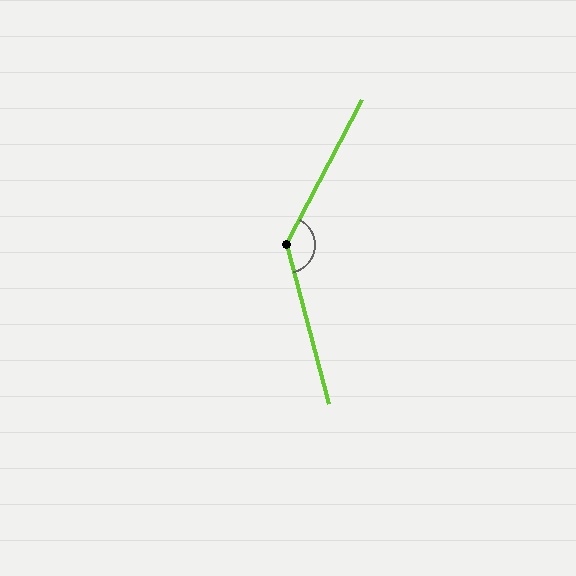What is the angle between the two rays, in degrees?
Approximately 138 degrees.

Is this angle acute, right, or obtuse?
It is obtuse.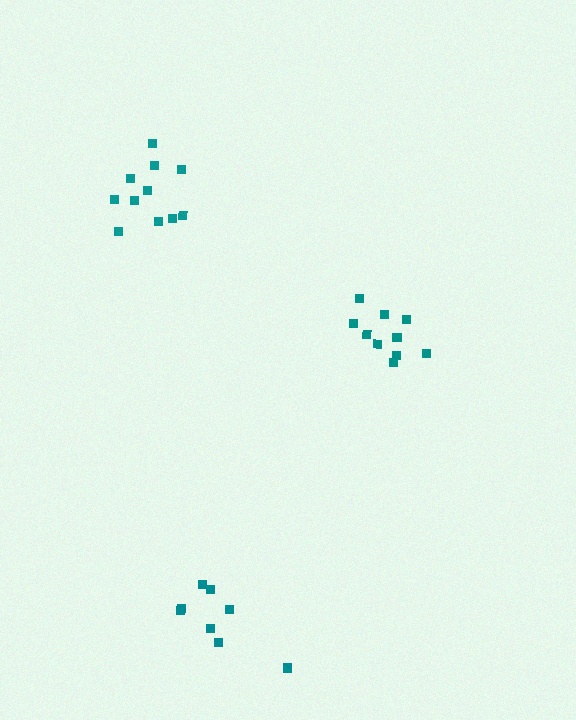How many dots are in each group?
Group 1: 11 dots, Group 2: 8 dots, Group 3: 10 dots (29 total).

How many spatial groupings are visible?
There are 3 spatial groupings.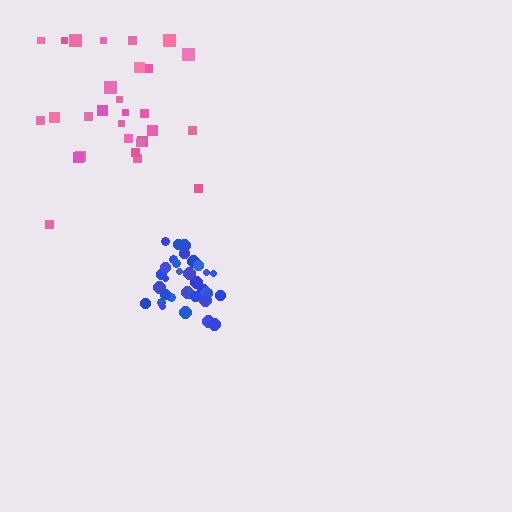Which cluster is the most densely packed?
Blue.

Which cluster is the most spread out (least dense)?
Pink.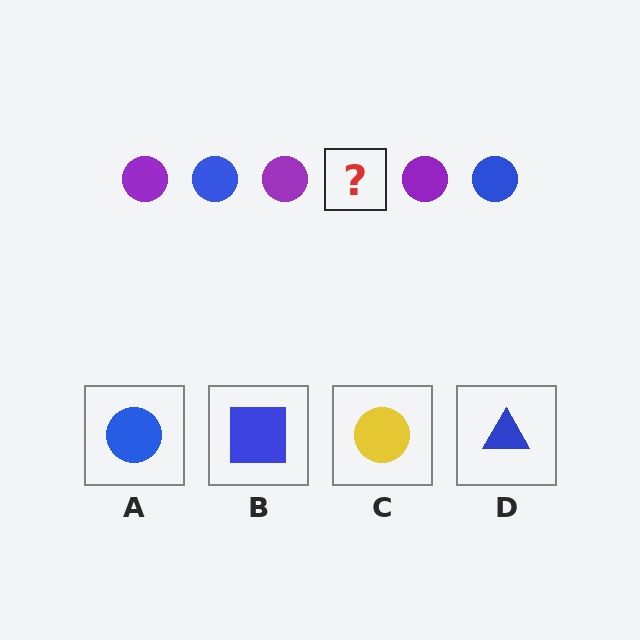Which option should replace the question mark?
Option A.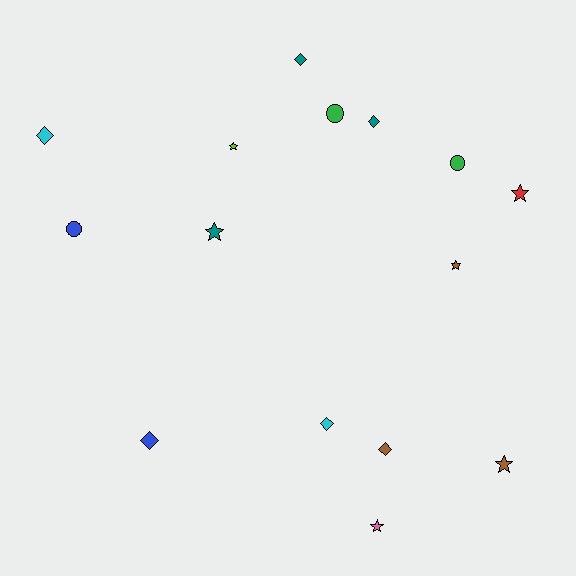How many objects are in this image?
There are 15 objects.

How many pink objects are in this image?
There is 1 pink object.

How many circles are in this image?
There are 3 circles.